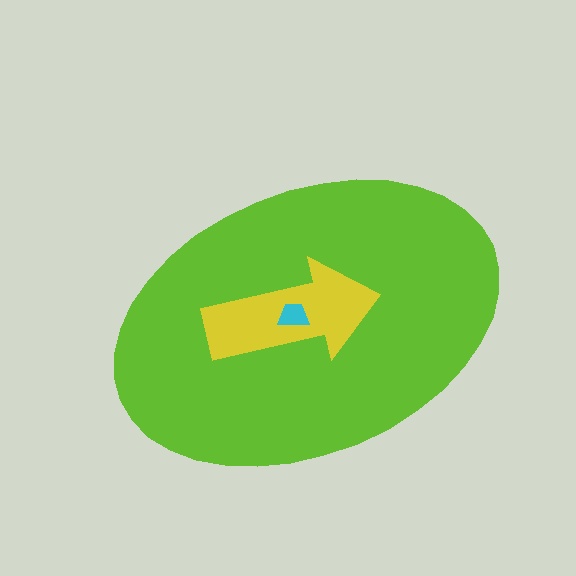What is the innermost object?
The cyan trapezoid.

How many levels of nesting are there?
3.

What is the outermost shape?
The lime ellipse.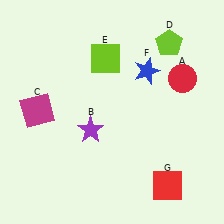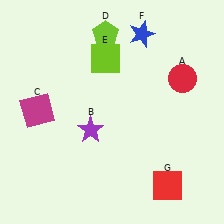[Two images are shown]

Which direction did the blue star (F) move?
The blue star (F) moved up.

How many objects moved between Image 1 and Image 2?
2 objects moved between the two images.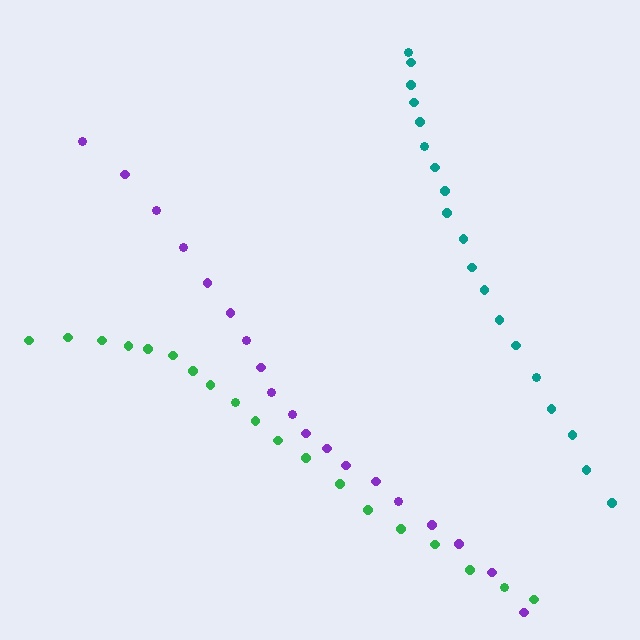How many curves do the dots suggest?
There are 3 distinct paths.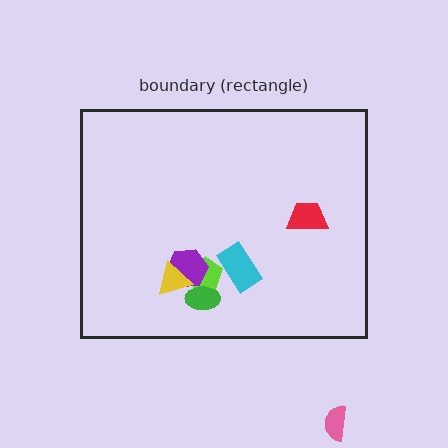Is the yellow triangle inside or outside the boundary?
Inside.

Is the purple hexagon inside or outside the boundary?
Inside.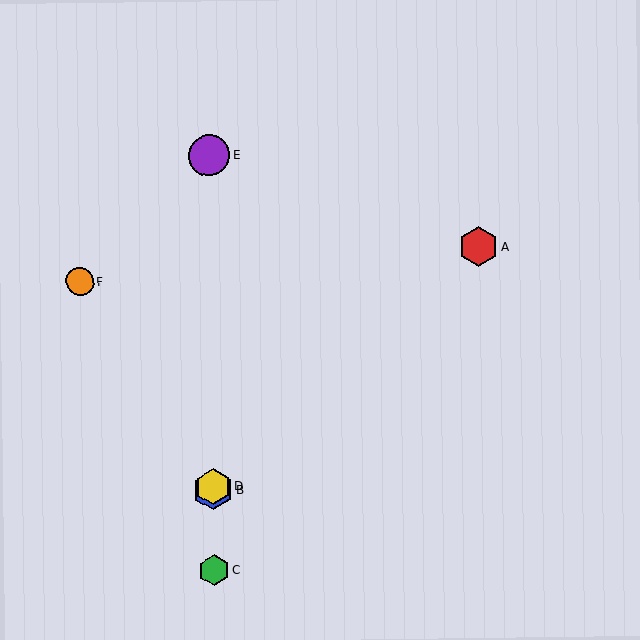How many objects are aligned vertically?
4 objects (B, C, D, E) are aligned vertically.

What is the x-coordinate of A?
Object A is at x≈479.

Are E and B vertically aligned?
Yes, both are at x≈209.